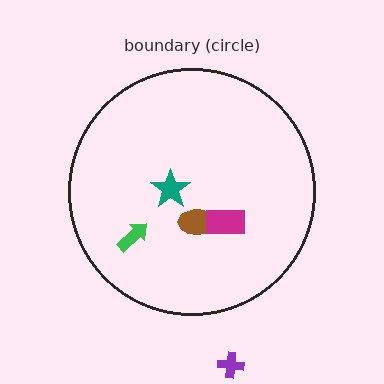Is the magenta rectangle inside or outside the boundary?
Inside.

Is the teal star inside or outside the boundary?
Inside.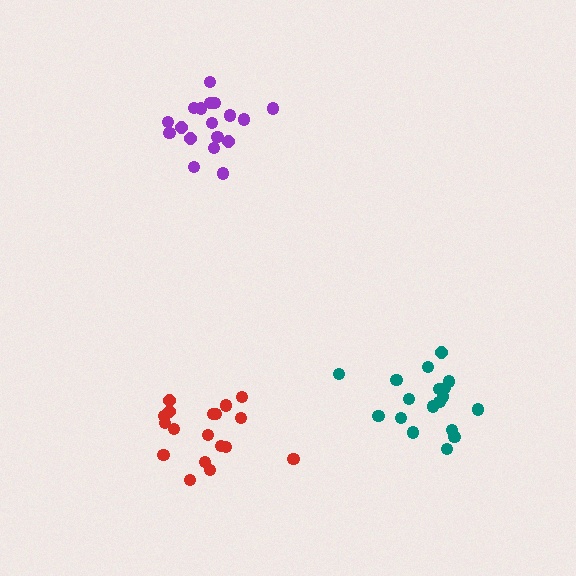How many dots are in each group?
Group 1: 18 dots, Group 2: 18 dots, Group 3: 18 dots (54 total).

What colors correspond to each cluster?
The clusters are colored: red, teal, purple.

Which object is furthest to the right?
The teal cluster is rightmost.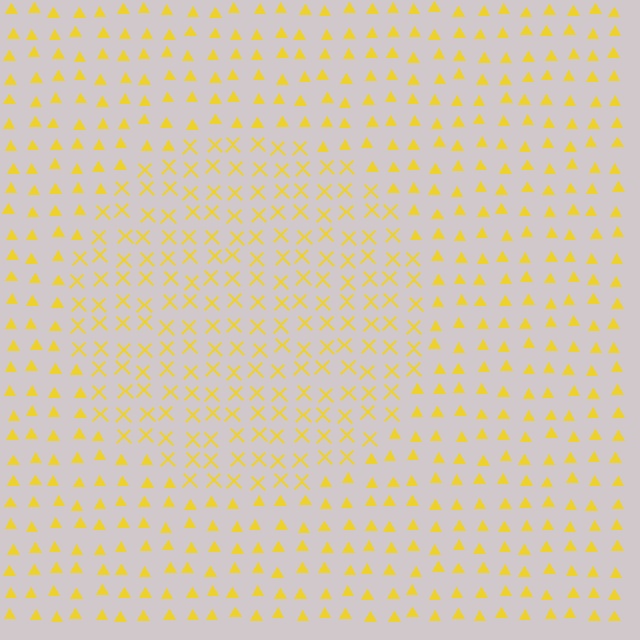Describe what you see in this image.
The image is filled with small yellow elements arranged in a uniform grid. A circle-shaped region contains X marks, while the surrounding area contains triangles. The boundary is defined purely by the change in element shape.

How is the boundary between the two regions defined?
The boundary is defined by a change in element shape: X marks inside vs. triangles outside. All elements share the same color and spacing.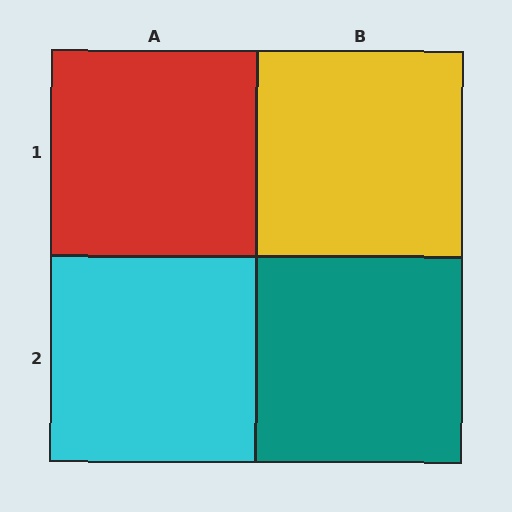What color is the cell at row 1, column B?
Yellow.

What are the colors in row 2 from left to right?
Cyan, teal.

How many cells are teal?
1 cell is teal.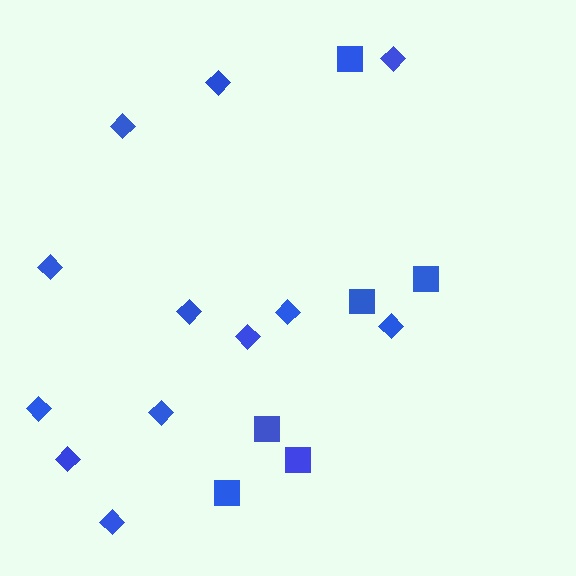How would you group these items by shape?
There are 2 groups: one group of squares (6) and one group of diamonds (12).